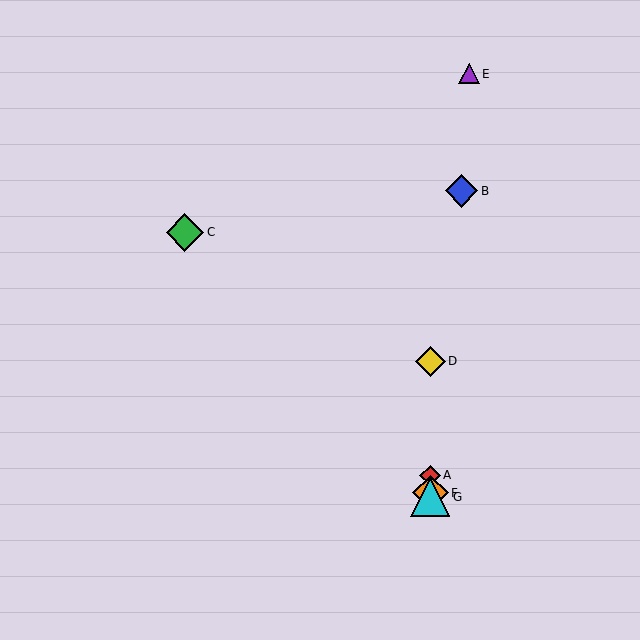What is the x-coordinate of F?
Object F is at x≈430.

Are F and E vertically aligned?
No, F is at x≈430 and E is at x≈469.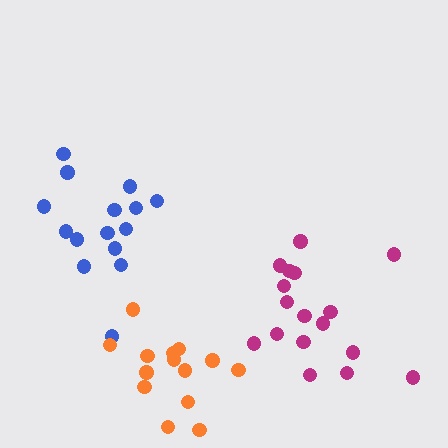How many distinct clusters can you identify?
There are 3 distinct clusters.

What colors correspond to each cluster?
The clusters are colored: magenta, blue, orange.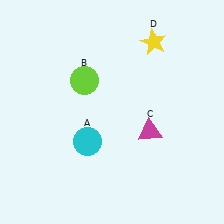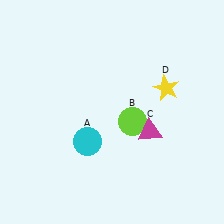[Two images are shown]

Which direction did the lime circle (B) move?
The lime circle (B) moved right.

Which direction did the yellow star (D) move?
The yellow star (D) moved down.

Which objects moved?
The objects that moved are: the lime circle (B), the yellow star (D).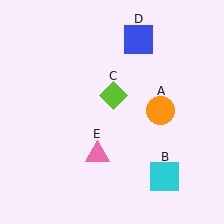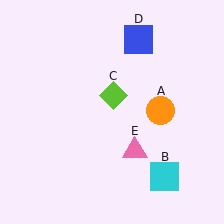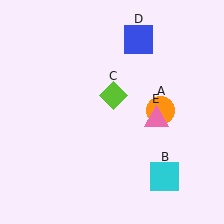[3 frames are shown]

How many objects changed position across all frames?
1 object changed position: pink triangle (object E).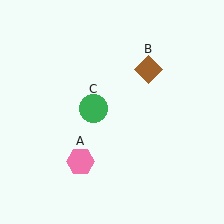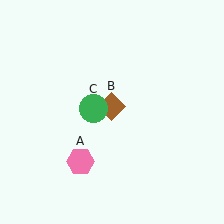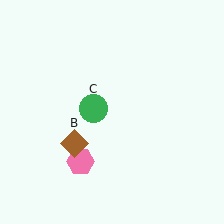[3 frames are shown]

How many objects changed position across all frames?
1 object changed position: brown diamond (object B).